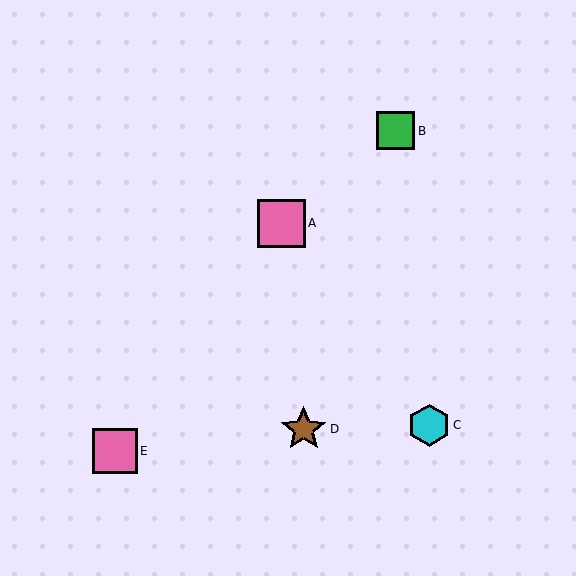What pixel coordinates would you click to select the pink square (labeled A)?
Click at (281, 223) to select the pink square A.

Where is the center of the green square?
The center of the green square is at (396, 131).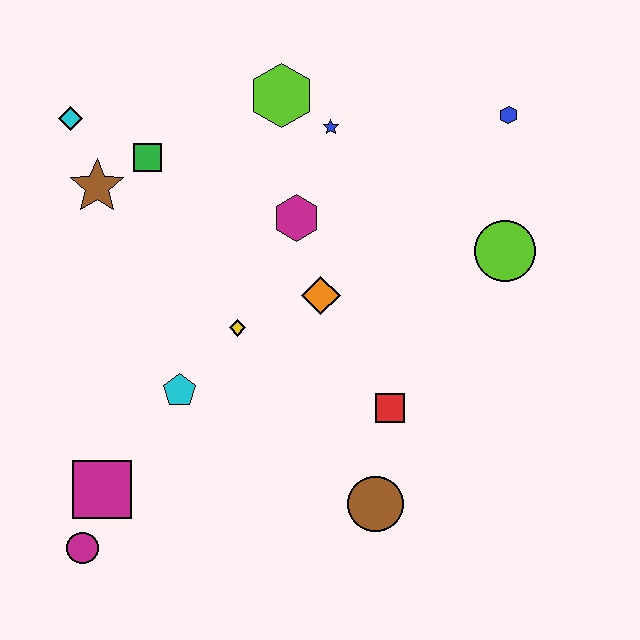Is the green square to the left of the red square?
Yes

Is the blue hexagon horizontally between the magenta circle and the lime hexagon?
No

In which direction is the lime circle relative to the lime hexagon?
The lime circle is to the right of the lime hexagon.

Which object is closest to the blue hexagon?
The lime circle is closest to the blue hexagon.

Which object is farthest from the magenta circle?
The blue hexagon is farthest from the magenta circle.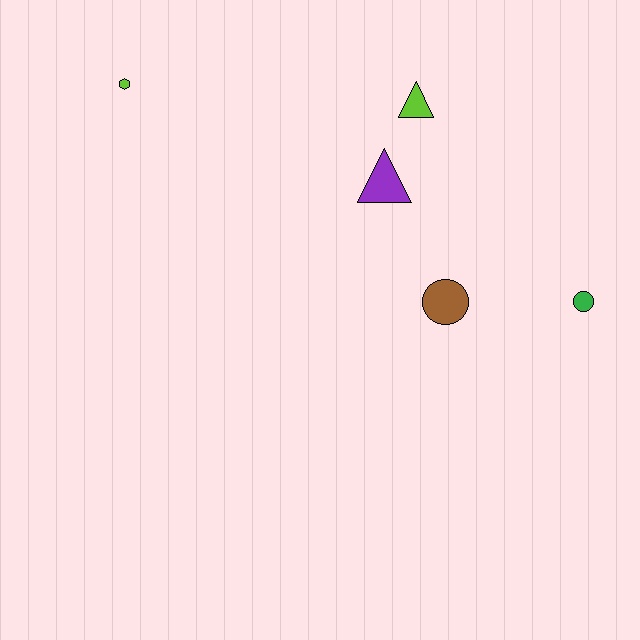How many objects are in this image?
There are 5 objects.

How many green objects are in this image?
There is 1 green object.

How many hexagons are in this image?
There is 1 hexagon.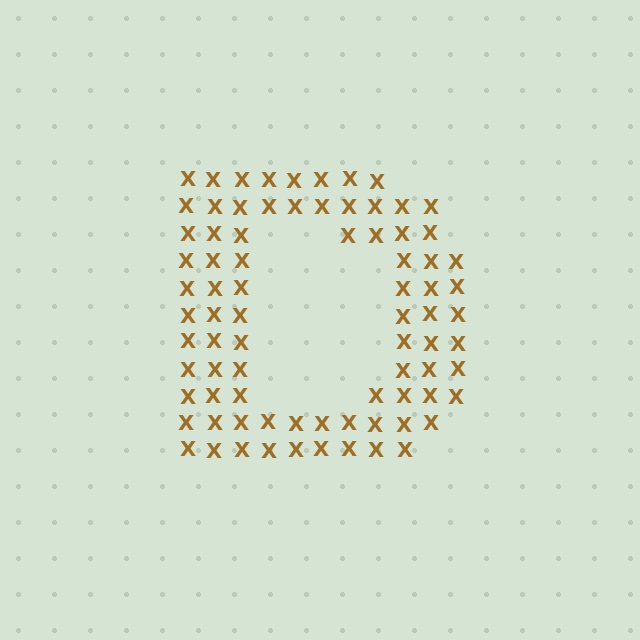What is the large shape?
The large shape is the letter D.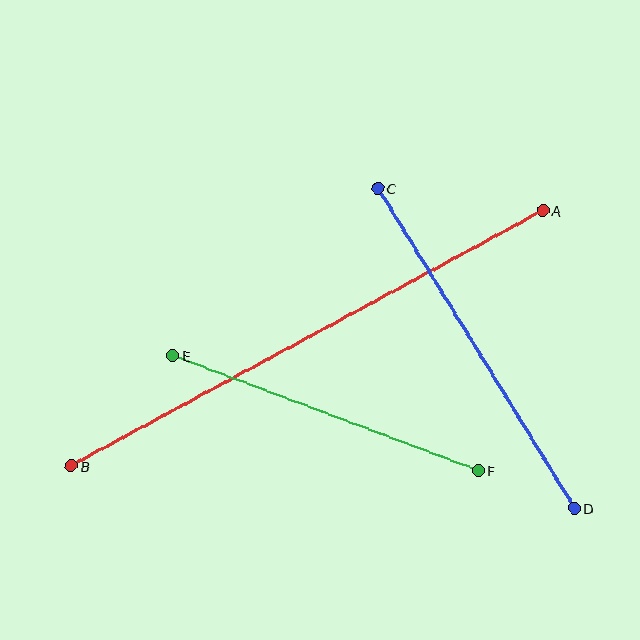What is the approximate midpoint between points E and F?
The midpoint is at approximately (325, 413) pixels.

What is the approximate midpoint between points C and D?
The midpoint is at approximately (476, 348) pixels.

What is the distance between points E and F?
The distance is approximately 326 pixels.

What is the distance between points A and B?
The distance is approximately 537 pixels.